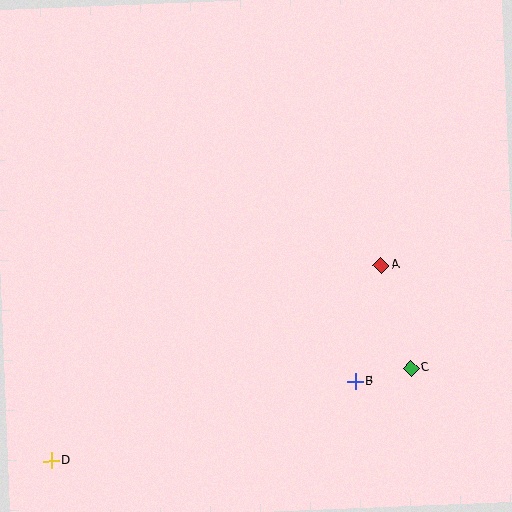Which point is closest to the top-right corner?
Point A is closest to the top-right corner.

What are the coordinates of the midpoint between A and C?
The midpoint between A and C is at (396, 317).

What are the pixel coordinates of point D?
Point D is at (51, 461).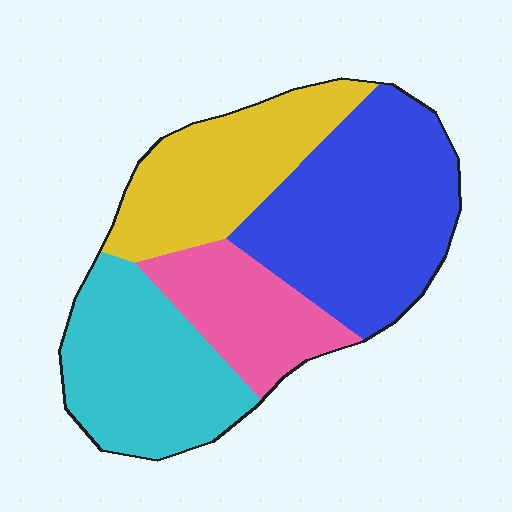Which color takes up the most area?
Blue, at roughly 35%.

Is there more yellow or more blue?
Blue.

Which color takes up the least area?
Pink, at roughly 15%.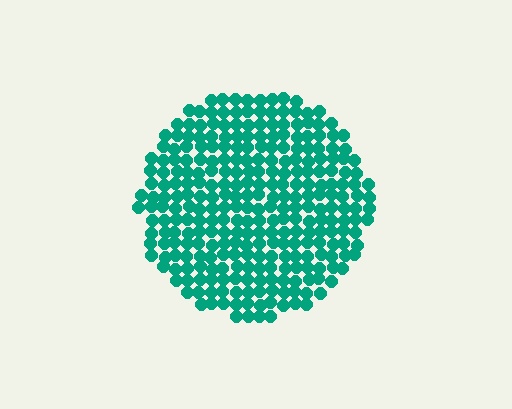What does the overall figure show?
The overall figure shows a circle.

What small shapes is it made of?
It is made of small circles.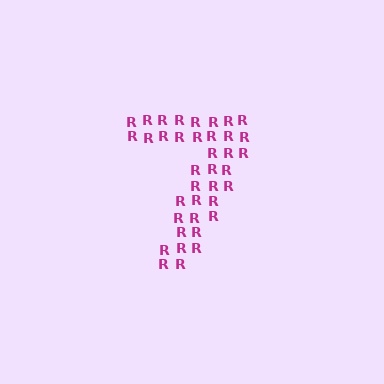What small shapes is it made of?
It is made of small letter R's.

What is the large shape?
The large shape is the digit 7.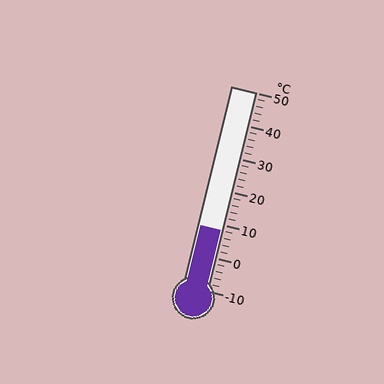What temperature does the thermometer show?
The thermometer shows approximately 8°C.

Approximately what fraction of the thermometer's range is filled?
The thermometer is filled to approximately 30% of its range.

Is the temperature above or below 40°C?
The temperature is below 40°C.